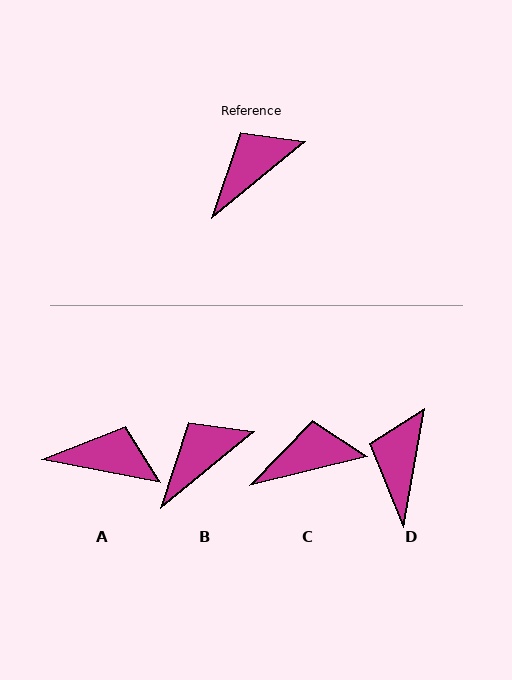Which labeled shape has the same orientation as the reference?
B.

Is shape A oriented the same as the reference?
No, it is off by about 50 degrees.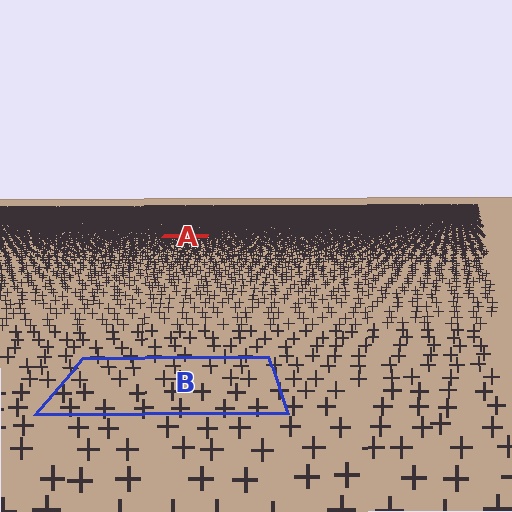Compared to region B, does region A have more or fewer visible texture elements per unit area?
Region A has more texture elements per unit area — they are packed more densely because it is farther away.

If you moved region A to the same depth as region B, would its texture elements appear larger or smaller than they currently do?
They would appear larger. At a closer depth, the same texture elements are projected at a bigger on-screen size.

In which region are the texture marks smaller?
The texture marks are smaller in region A, because it is farther away.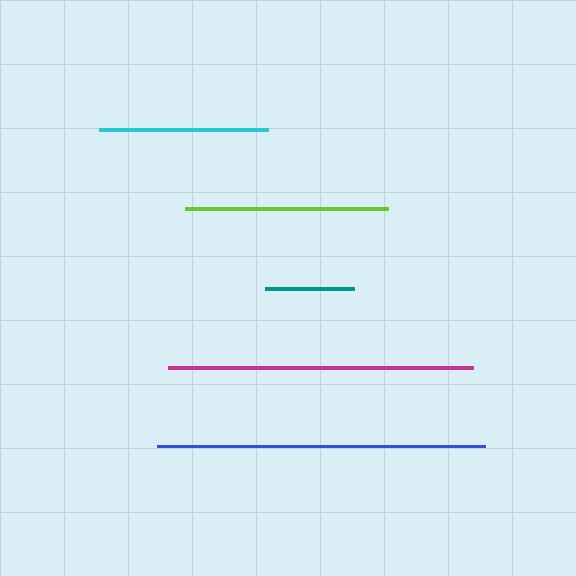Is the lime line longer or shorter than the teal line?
The lime line is longer than the teal line.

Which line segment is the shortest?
The teal line is the shortest at approximately 89 pixels.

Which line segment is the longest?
The blue line is the longest at approximately 328 pixels.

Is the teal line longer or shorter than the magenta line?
The magenta line is longer than the teal line.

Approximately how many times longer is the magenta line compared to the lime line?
The magenta line is approximately 1.5 times the length of the lime line.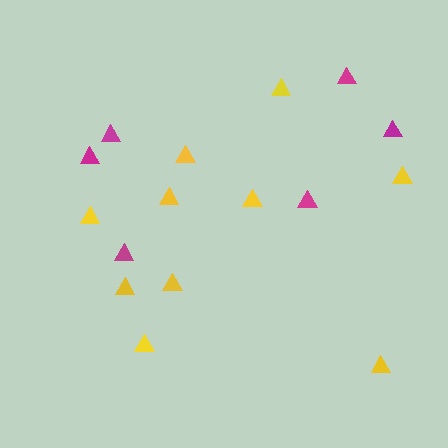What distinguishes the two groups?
There are 2 groups: one group of yellow triangles (10) and one group of magenta triangles (6).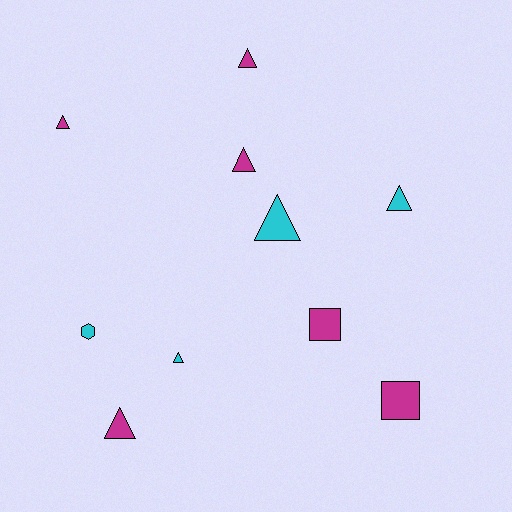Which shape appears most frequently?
Triangle, with 7 objects.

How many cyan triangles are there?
There are 3 cyan triangles.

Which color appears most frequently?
Magenta, with 6 objects.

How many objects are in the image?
There are 10 objects.